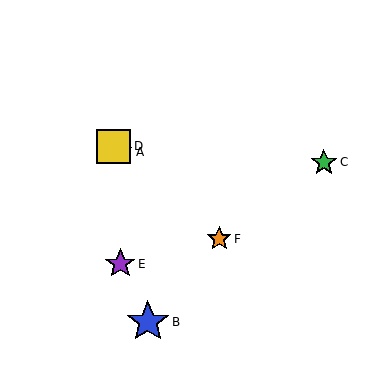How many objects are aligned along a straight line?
3 objects (A, D, F) are aligned along a straight line.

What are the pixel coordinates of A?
Object A is at (119, 152).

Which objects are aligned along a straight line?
Objects A, D, F are aligned along a straight line.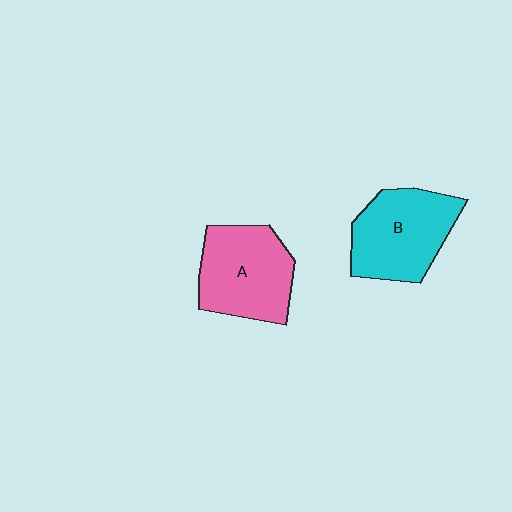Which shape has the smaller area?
Shape B (cyan).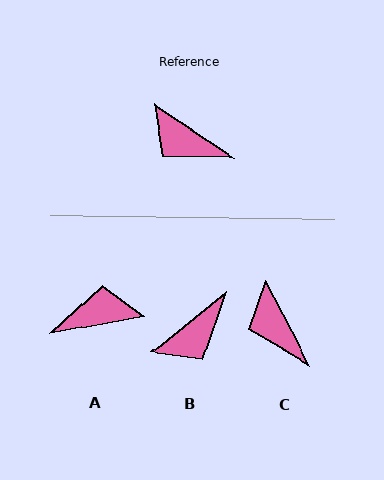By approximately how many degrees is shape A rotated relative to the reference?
Approximately 136 degrees clockwise.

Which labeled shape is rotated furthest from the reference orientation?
A, about 136 degrees away.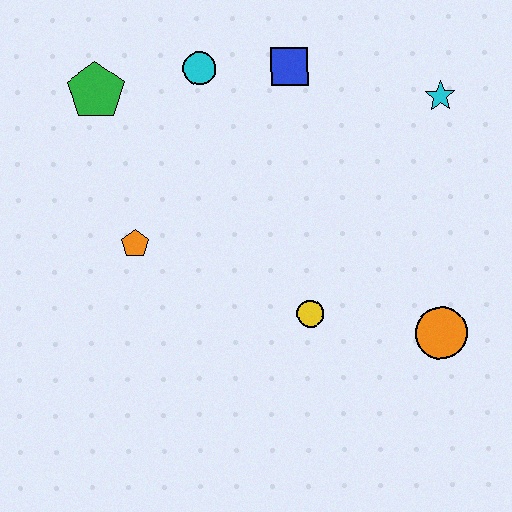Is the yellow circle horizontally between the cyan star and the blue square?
Yes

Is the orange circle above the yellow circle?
No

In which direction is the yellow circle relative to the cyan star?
The yellow circle is below the cyan star.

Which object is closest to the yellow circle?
The orange circle is closest to the yellow circle.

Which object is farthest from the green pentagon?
The orange circle is farthest from the green pentagon.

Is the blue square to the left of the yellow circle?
Yes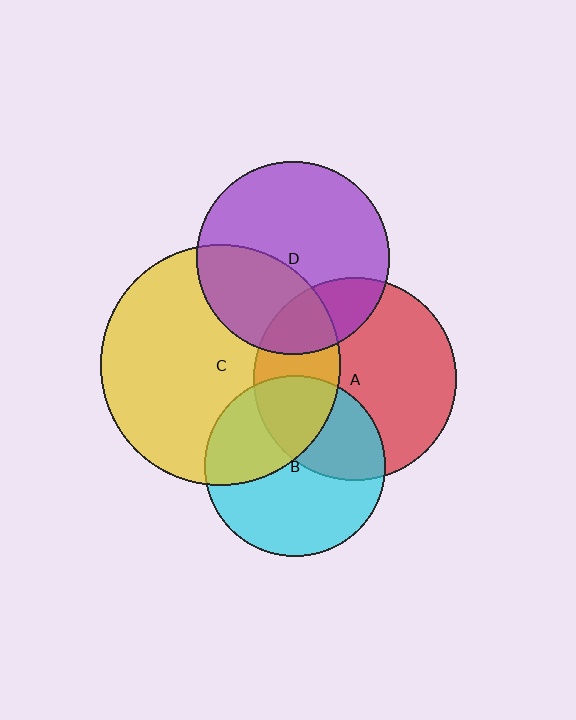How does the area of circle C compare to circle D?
Approximately 1.6 times.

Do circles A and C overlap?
Yes.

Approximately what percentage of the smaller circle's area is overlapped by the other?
Approximately 35%.